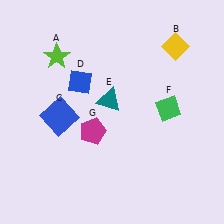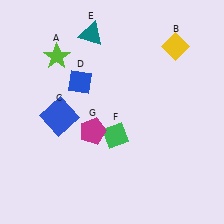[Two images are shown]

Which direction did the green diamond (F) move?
The green diamond (F) moved left.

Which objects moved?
The objects that moved are: the teal triangle (E), the green diamond (F).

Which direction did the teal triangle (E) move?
The teal triangle (E) moved up.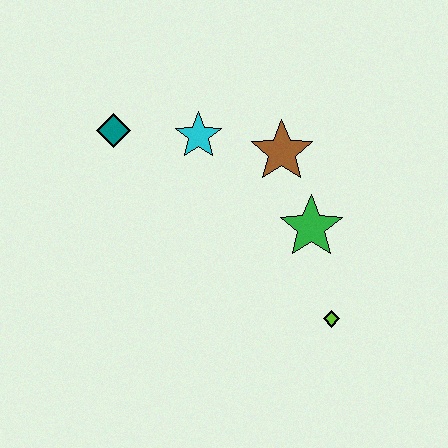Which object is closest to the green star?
The brown star is closest to the green star.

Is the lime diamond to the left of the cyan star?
No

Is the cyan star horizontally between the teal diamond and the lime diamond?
Yes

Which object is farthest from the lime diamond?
The teal diamond is farthest from the lime diamond.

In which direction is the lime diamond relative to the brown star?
The lime diamond is below the brown star.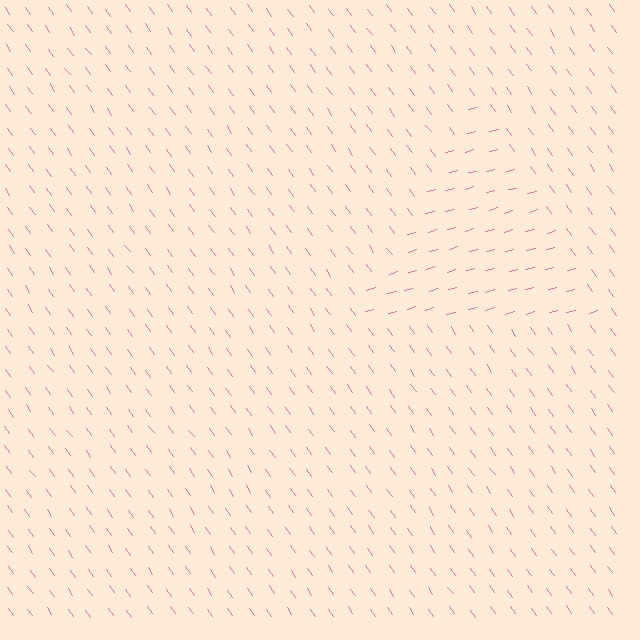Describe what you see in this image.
The image is filled with small pink line segments. A triangle region in the image has lines oriented differently from the surrounding lines, creating a visible texture boundary.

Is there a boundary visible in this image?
Yes, there is a texture boundary formed by a change in line orientation.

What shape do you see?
I see a triangle.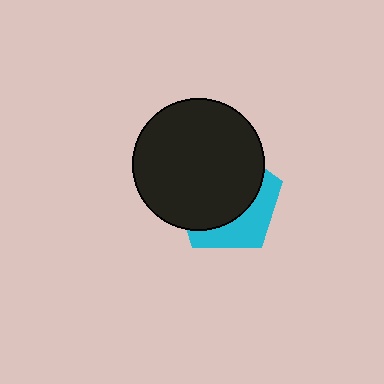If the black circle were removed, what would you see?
You would see the complete cyan pentagon.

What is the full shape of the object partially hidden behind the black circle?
The partially hidden object is a cyan pentagon.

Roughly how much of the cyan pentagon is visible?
A small part of it is visible (roughly 34%).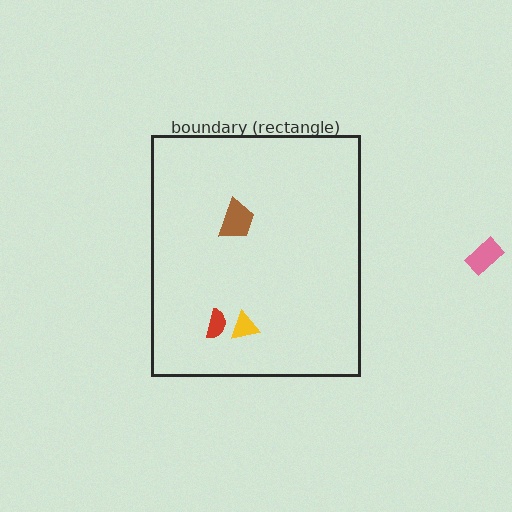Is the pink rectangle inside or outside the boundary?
Outside.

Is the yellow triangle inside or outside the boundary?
Inside.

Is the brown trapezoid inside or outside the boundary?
Inside.